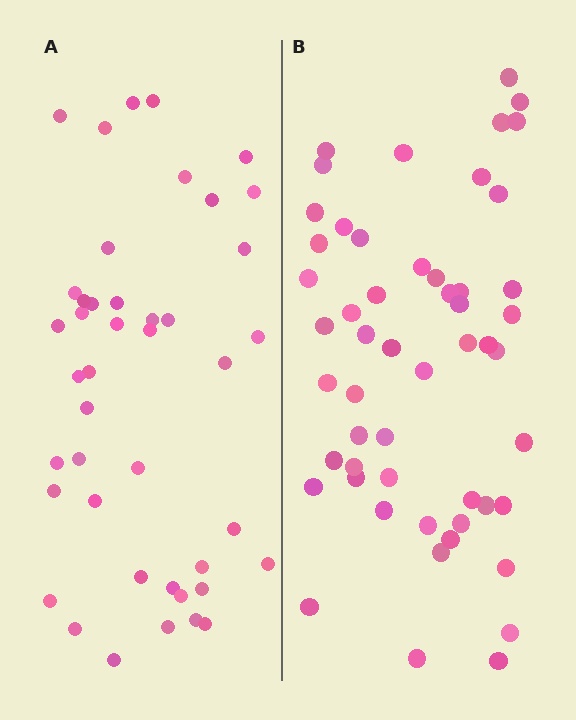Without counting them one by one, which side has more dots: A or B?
Region B (the right region) has more dots.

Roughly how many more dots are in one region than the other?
Region B has roughly 10 or so more dots than region A.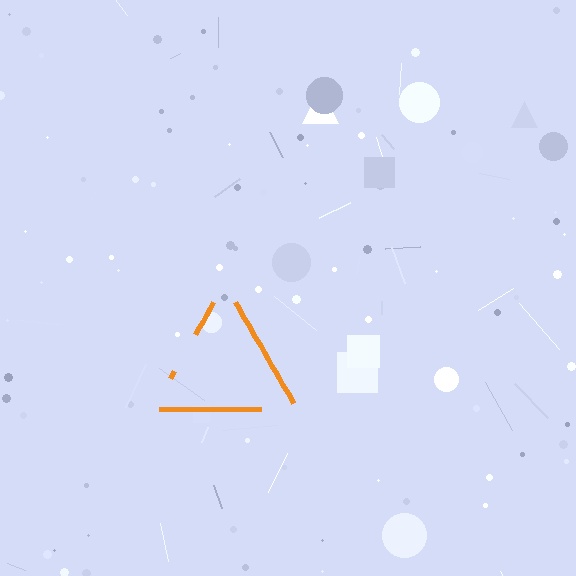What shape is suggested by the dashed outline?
The dashed outline suggests a triangle.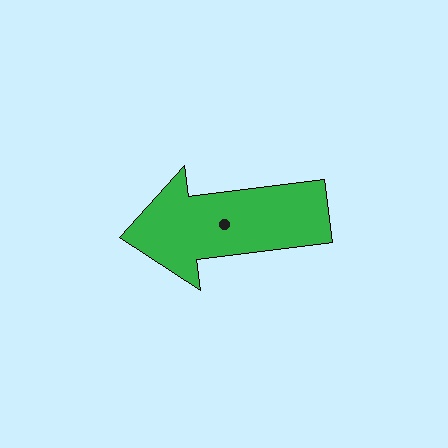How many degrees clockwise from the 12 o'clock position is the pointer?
Approximately 263 degrees.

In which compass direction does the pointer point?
West.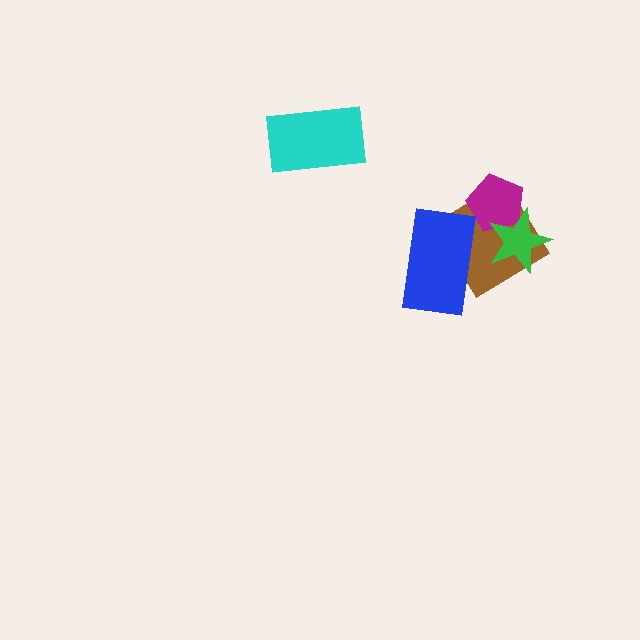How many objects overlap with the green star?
2 objects overlap with the green star.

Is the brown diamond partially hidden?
Yes, it is partially covered by another shape.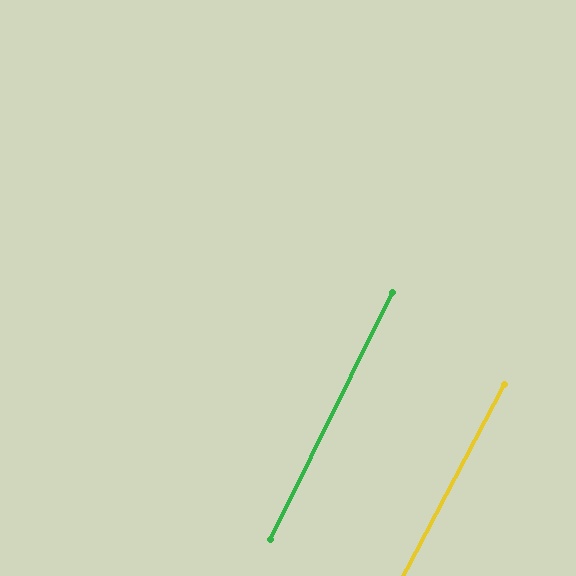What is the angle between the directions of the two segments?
Approximately 2 degrees.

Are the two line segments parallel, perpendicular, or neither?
Parallel — their directions differ by only 1.6°.